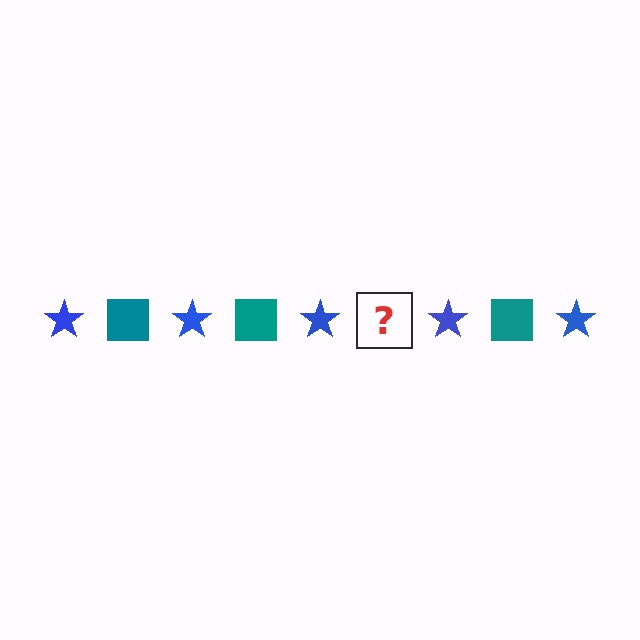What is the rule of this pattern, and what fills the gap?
The rule is that the pattern alternates between blue star and teal square. The gap should be filled with a teal square.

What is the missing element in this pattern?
The missing element is a teal square.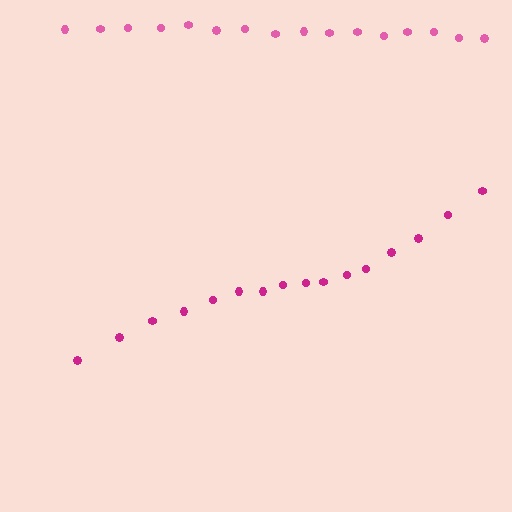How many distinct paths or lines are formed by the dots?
There are 2 distinct paths.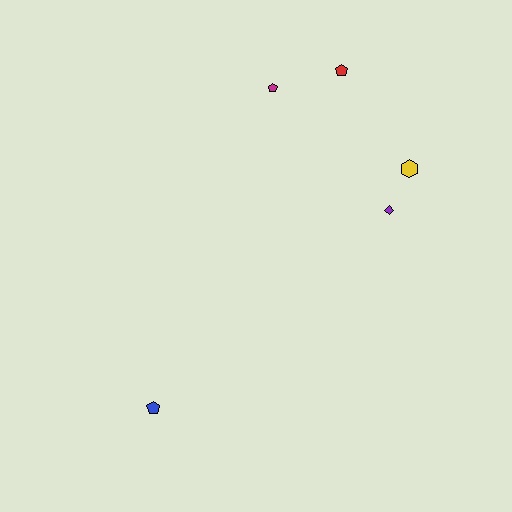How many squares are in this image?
There are no squares.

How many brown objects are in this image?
There are no brown objects.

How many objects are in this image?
There are 5 objects.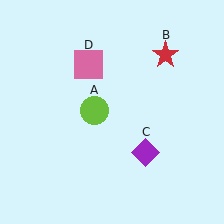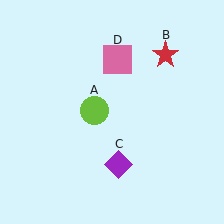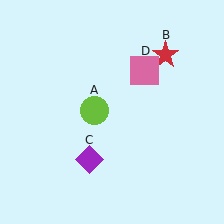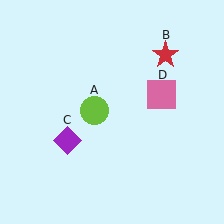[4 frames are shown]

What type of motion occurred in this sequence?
The purple diamond (object C), pink square (object D) rotated clockwise around the center of the scene.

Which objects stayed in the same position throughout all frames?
Lime circle (object A) and red star (object B) remained stationary.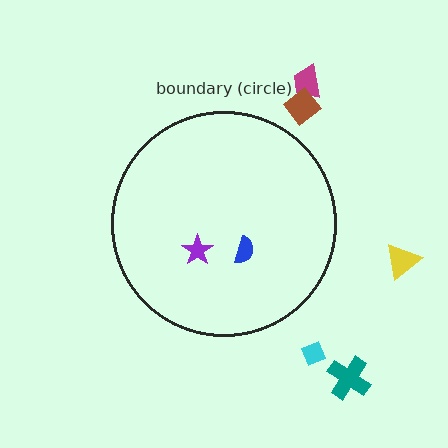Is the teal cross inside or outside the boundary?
Outside.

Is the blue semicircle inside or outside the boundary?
Inside.